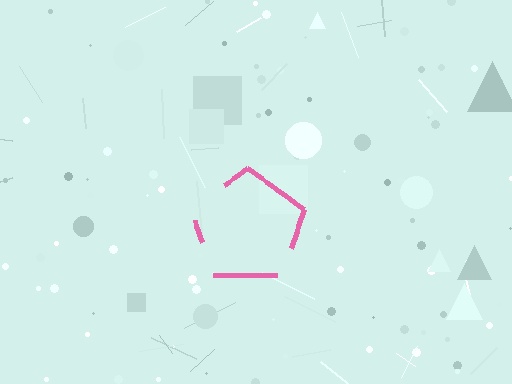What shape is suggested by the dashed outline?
The dashed outline suggests a pentagon.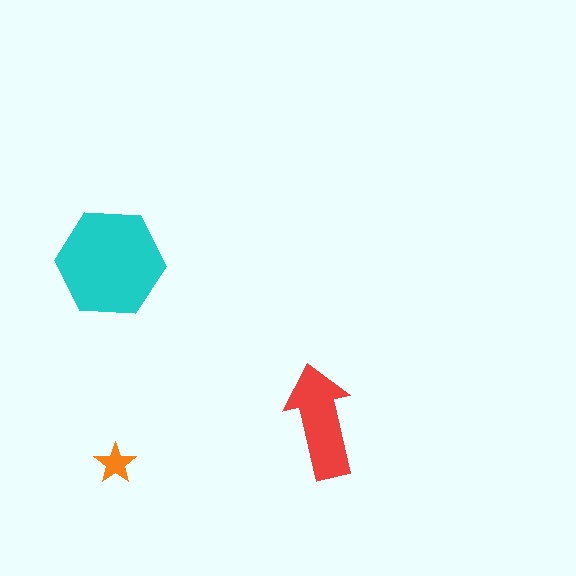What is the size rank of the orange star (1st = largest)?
3rd.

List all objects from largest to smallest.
The cyan hexagon, the red arrow, the orange star.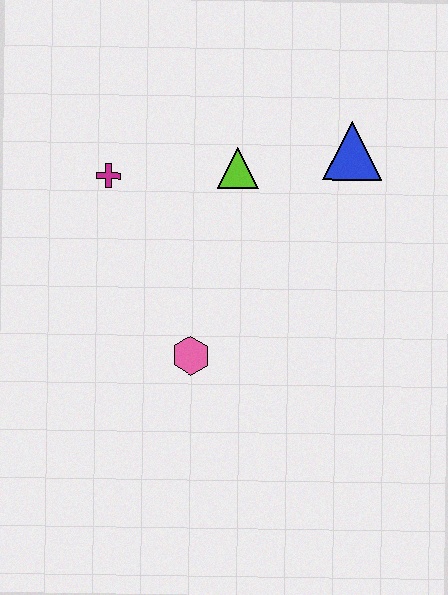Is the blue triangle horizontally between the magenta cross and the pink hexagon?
No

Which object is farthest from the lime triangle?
The pink hexagon is farthest from the lime triangle.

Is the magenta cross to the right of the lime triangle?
No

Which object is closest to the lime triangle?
The blue triangle is closest to the lime triangle.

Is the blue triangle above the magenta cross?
Yes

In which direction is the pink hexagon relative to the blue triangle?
The pink hexagon is below the blue triangle.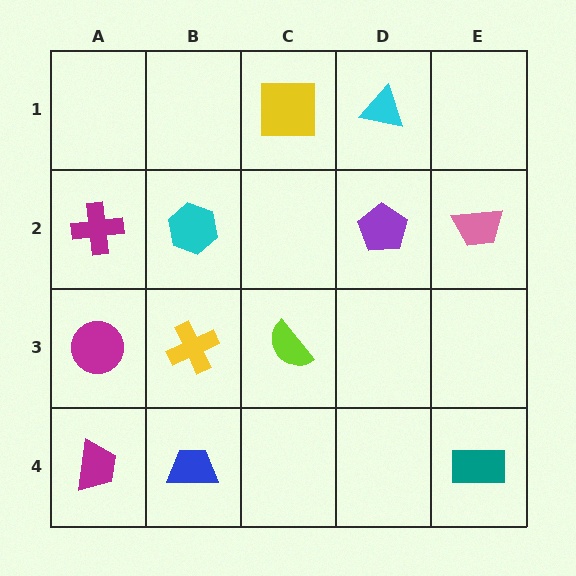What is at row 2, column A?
A magenta cross.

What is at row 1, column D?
A cyan triangle.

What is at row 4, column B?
A blue trapezoid.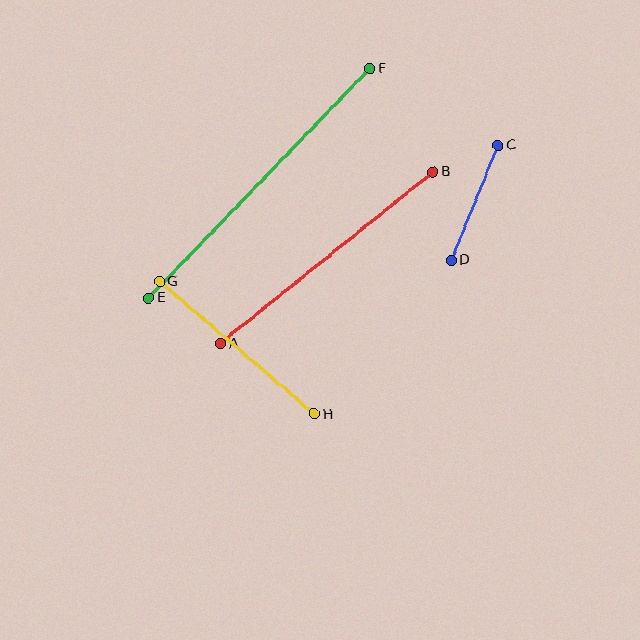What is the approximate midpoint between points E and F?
The midpoint is at approximately (259, 183) pixels.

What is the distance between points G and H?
The distance is approximately 204 pixels.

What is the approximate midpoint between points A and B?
The midpoint is at approximately (327, 258) pixels.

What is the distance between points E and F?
The distance is approximately 318 pixels.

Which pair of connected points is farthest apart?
Points E and F are farthest apart.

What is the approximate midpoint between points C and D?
The midpoint is at approximately (475, 203) pixels.